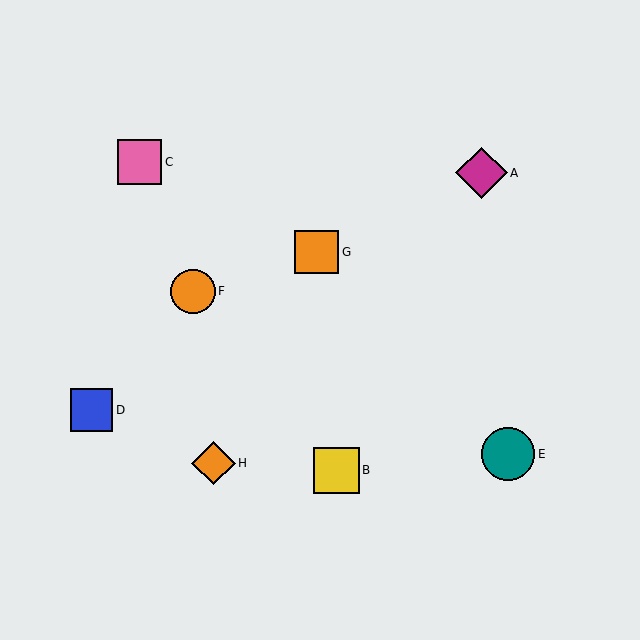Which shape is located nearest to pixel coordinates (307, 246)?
The orange square (labeled G) at (317, 252) is nearest to that location.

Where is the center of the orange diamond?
The center of the orange diamond is at (214, 463).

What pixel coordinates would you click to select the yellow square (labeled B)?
Click at (337, 470) to select the yellow square B.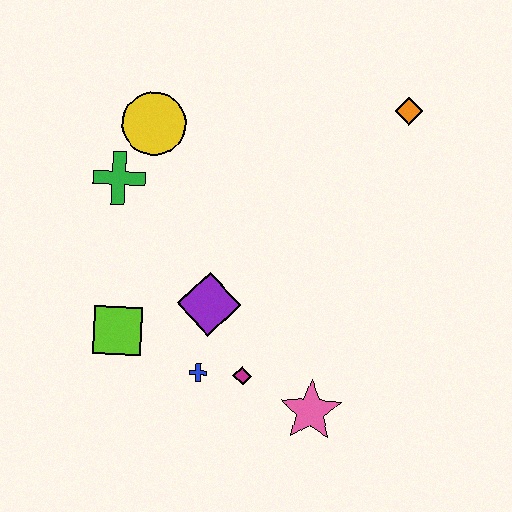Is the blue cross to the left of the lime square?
No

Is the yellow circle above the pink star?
Yes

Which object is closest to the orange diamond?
The yellow circle is closest to the orange diamond.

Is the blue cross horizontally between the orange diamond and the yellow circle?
Yes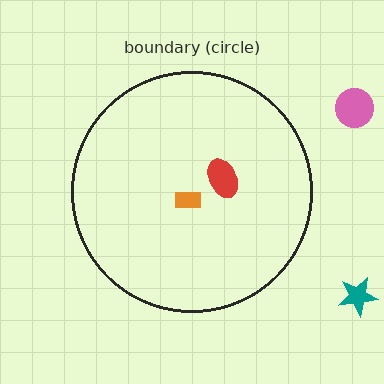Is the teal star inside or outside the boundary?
Outside.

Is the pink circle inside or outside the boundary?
Outside.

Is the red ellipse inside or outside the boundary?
Inside.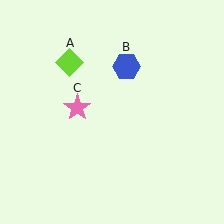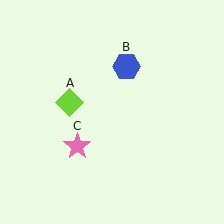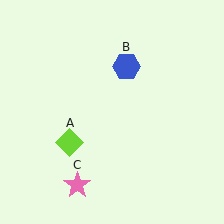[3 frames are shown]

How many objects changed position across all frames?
2 objects changed position: lime diamond (object A), pink star (object C).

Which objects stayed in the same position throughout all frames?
Blue hexagon (object B) remained stationary.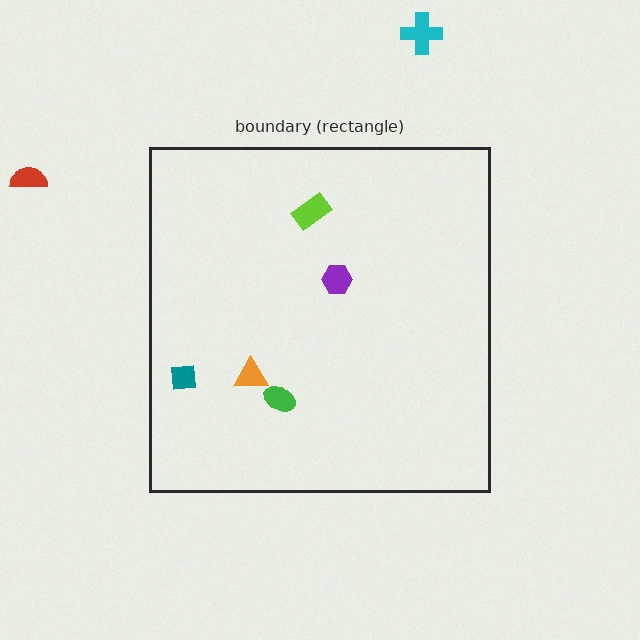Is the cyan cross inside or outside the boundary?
Outside.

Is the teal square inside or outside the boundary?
Inside.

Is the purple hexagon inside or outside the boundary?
Inside.